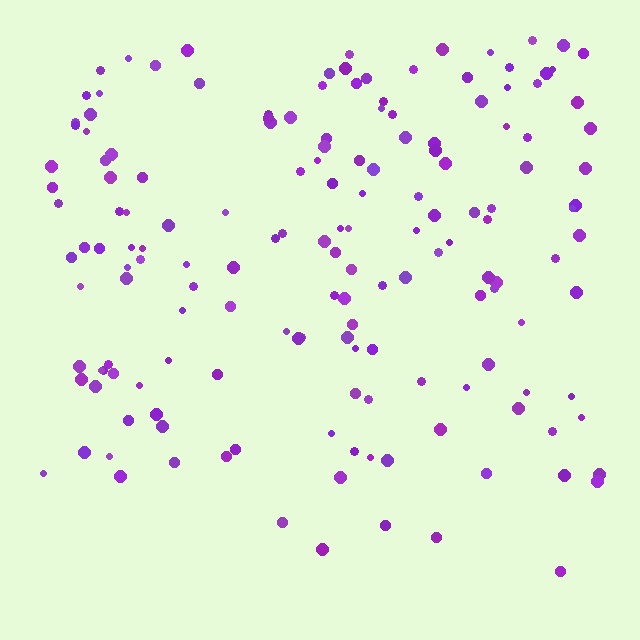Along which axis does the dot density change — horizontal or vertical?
Vertical.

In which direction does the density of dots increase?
From bottom to top, with the top side densest.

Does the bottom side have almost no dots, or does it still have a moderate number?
Still a moderate number, just noticeably fewer than the top.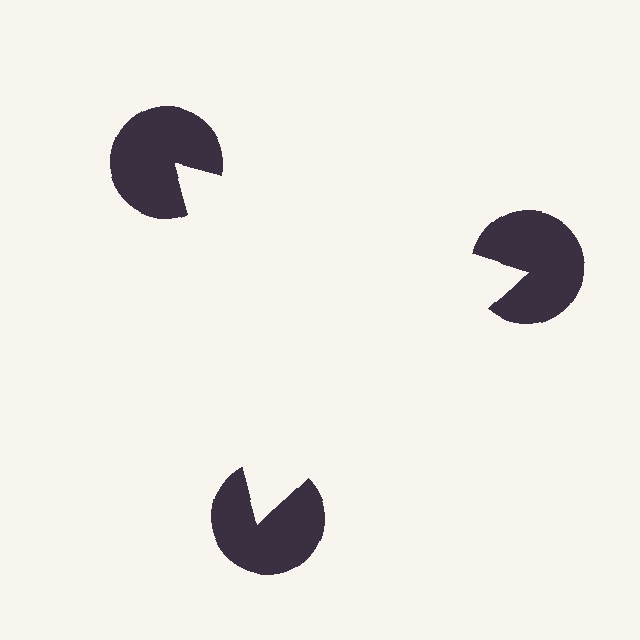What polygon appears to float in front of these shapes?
An illusory triangle — its edges are inferred from the aligned wedge cuts in the pac-man discs, not physically drawn.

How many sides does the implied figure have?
3 sides.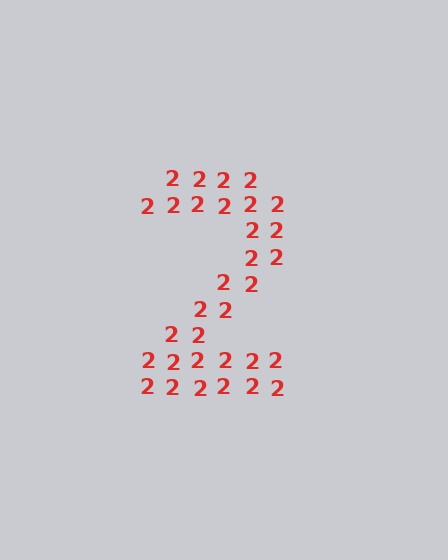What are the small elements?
The small elements are digit 2's.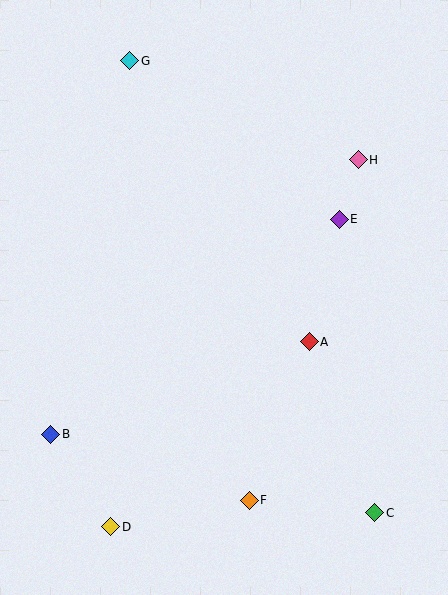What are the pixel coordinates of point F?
Point F is at (249, 500).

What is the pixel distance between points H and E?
The distance between H and E is 62 pixels.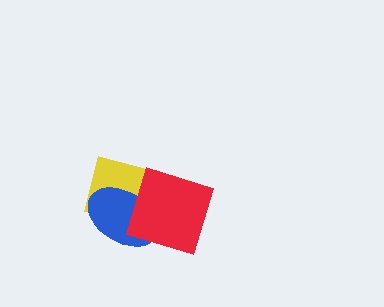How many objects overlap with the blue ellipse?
2 objects overlap with the blue ellipse.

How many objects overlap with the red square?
2 objects overlap with the red square.